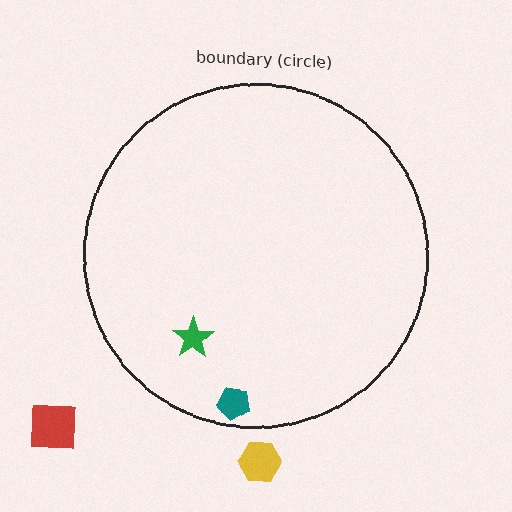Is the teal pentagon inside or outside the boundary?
Inside.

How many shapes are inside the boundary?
2 inside, 2 outside.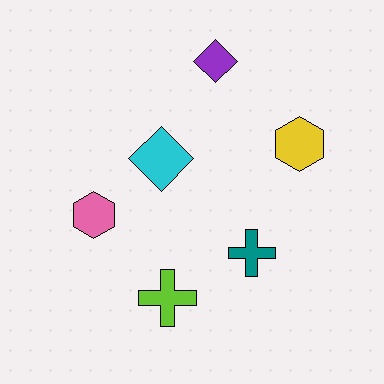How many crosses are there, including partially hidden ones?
There are 2 crosses.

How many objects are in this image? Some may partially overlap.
There are 6 objects.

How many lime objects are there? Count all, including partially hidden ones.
There is 1 lime object.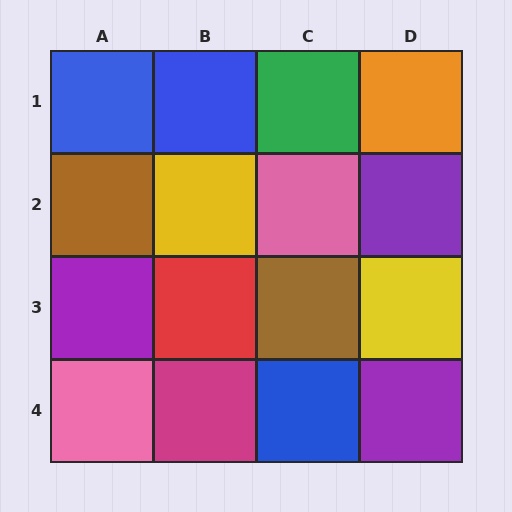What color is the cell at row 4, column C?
Blue.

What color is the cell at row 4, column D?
Purple.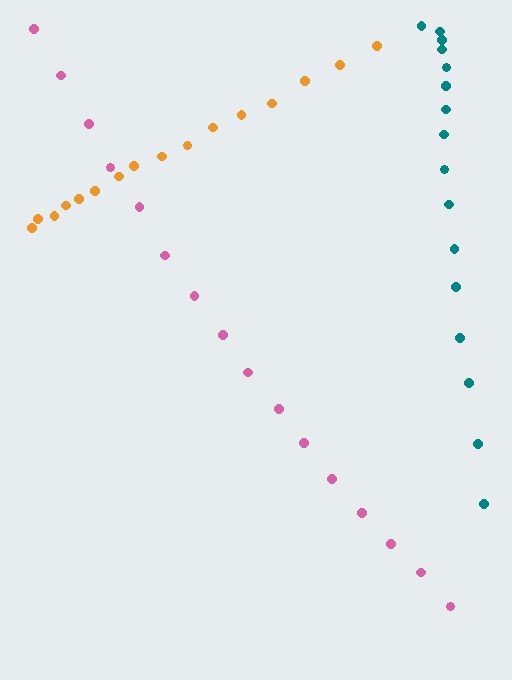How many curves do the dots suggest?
There are 3 distinct paths.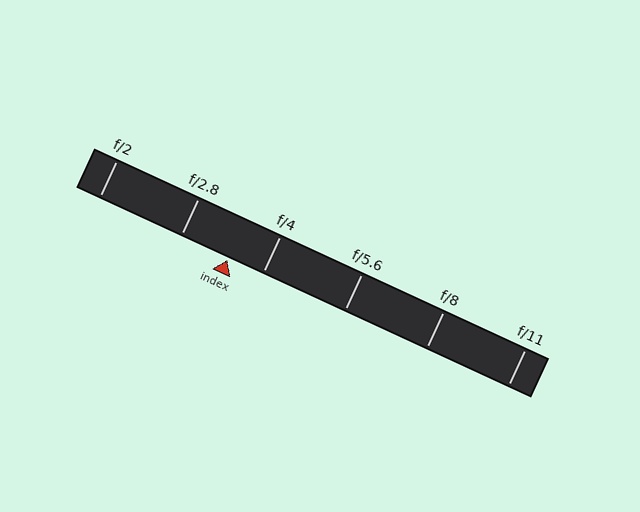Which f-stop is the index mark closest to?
The index mark is closest to f/4.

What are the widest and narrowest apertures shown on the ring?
The widest aperture shown is f/2 and the narrowest is f/11.